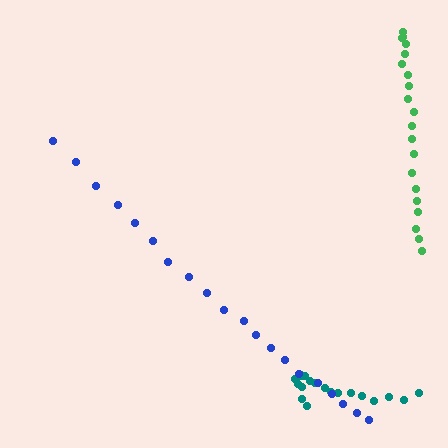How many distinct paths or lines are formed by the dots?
There are 3 distinct paths.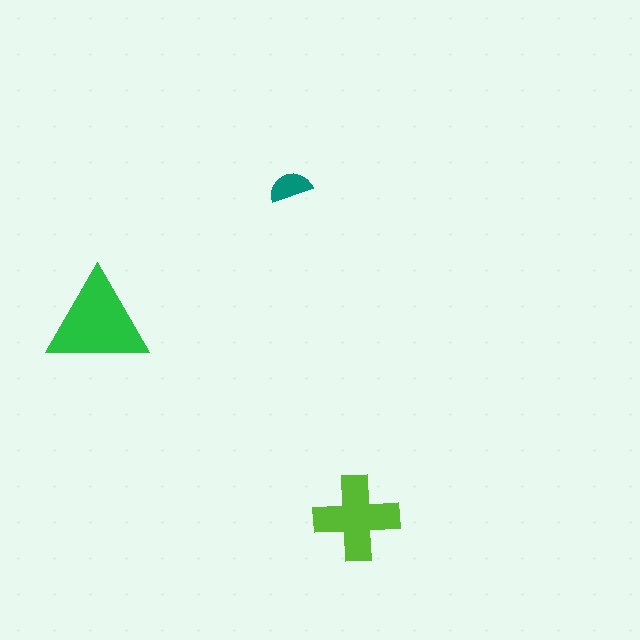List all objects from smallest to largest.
The teal semicircle, the lime cross, the green triangle.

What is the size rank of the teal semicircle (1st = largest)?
3rd.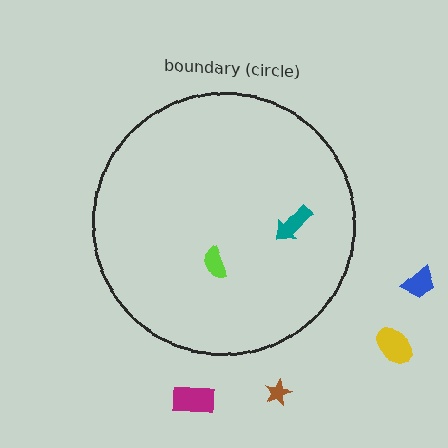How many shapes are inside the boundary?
2 inside, 4 outside.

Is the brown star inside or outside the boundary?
Outside.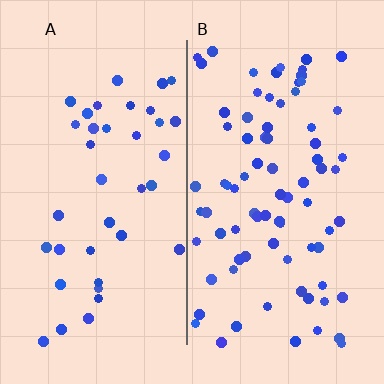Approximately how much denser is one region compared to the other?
Approximately 2.1× — region B over region A.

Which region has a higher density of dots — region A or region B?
B (the right).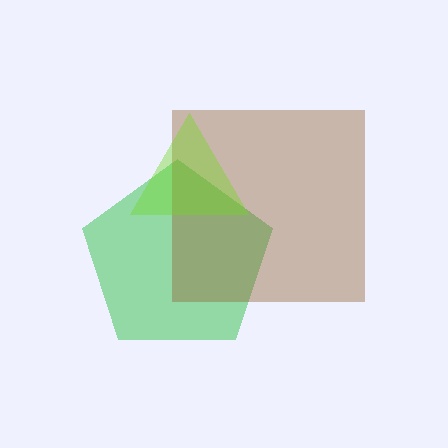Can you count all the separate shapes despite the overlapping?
Yes, there are 3 separate shapes.